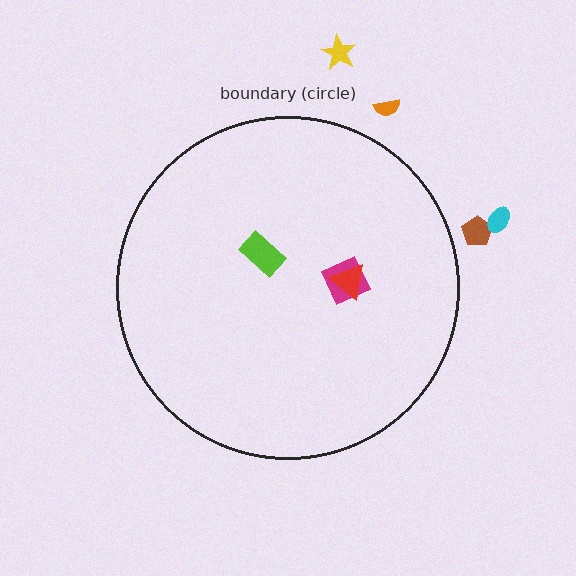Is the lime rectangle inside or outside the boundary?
Inside.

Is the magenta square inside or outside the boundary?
Inside.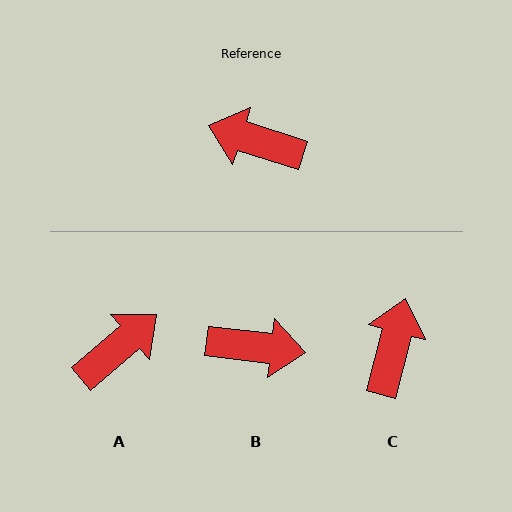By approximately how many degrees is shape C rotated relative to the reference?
Approximately 87 degrees clockwise.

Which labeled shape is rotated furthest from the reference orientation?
B, about 169 degrees away.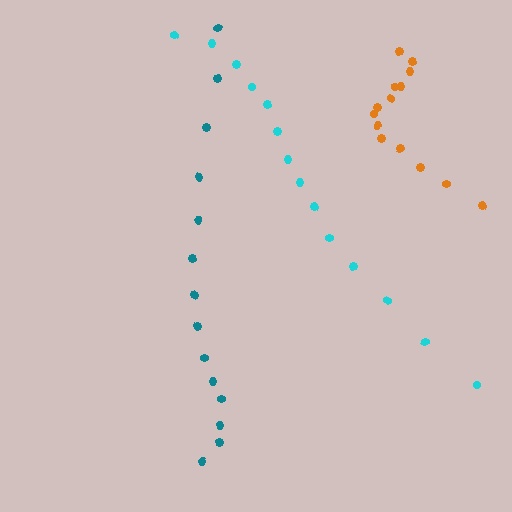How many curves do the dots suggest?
There are 3 distinct paths.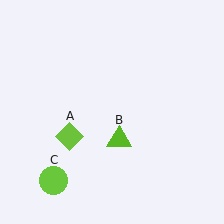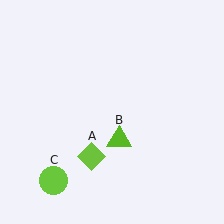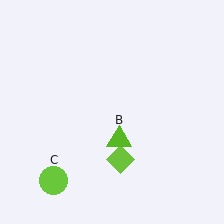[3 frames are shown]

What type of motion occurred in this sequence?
The lime diamond (object A) rotated counterclockwise around the center of the scene.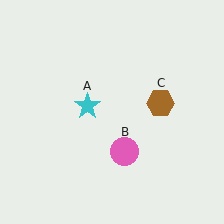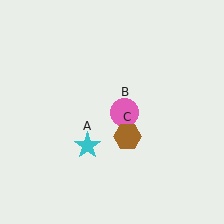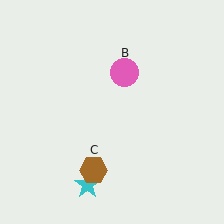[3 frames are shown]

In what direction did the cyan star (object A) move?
The cyan star (object A) moved down.